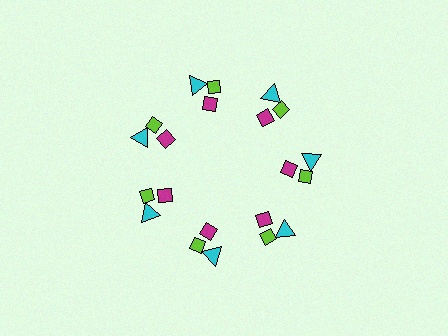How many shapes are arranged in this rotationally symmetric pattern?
There are 21 shapes, arranged in 7 groups of 3.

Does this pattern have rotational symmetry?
Yes, this pattern has 7-fold rotational symmetry. It looks the same after rotating 51 degrees around the center.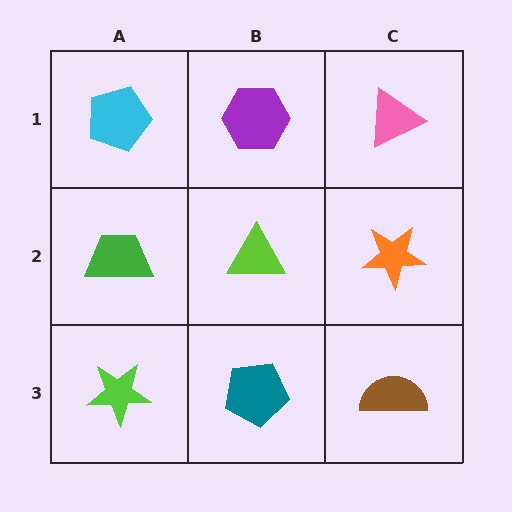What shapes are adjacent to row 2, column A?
A cyan pentagon (row 1, column A), a lime star (row 3, column A), a lime triangle (row 2, column B).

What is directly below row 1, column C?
An orange star.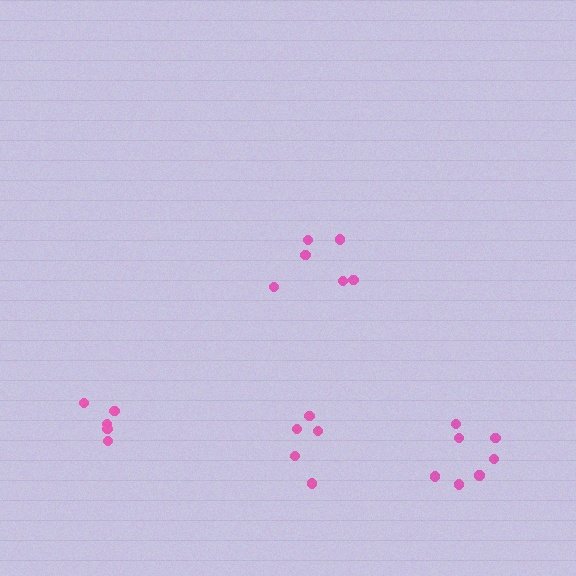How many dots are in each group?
Group 1: 6 dots, Group 2: 5 dots, Group 3: 5 dots, Group 4: 7 dots (23 total).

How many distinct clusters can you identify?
There are 4 distinct clusters.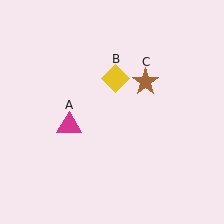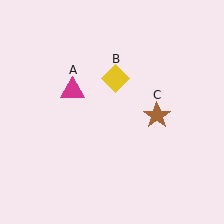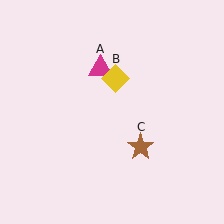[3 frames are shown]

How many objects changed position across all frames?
2 objects changed position: magenta triangle (object A), brown star (object C).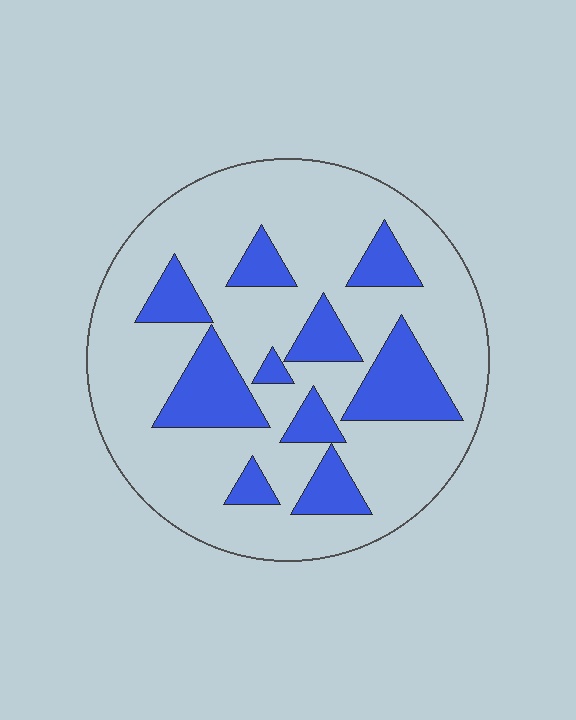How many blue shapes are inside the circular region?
10.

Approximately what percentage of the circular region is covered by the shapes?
Approximately 25%.